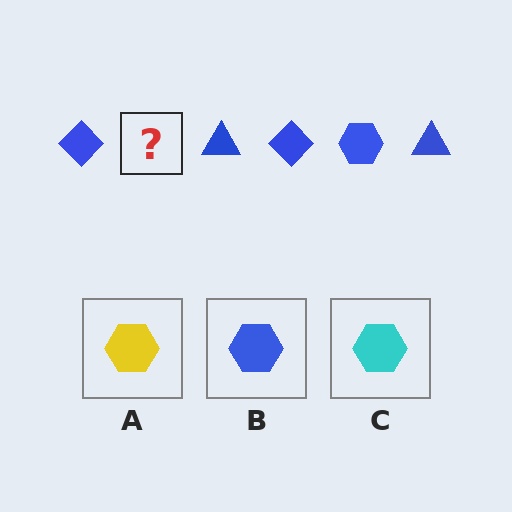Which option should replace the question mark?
Option B.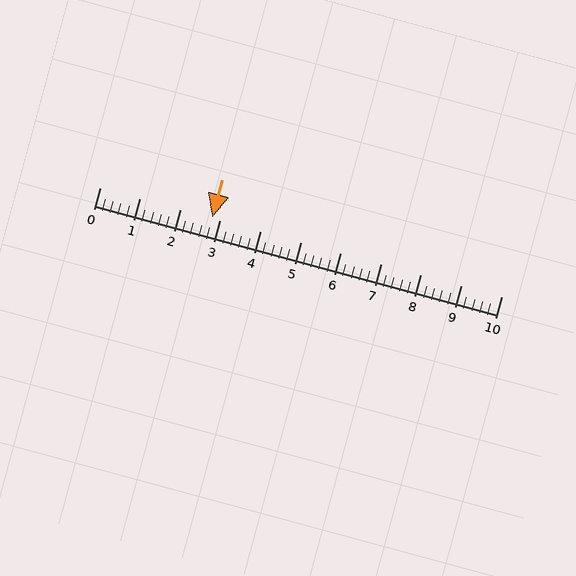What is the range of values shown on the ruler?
The ruler shows values from 0 to 10.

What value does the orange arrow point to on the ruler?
The orange arrow points to approximately 2.8.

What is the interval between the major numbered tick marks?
The major tick marks are spaced 1 units apart.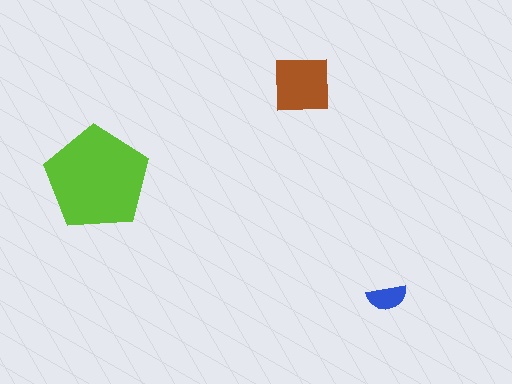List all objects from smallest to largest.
The blue semicircle, the brown square, the lime pentagon.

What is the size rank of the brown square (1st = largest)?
2nd.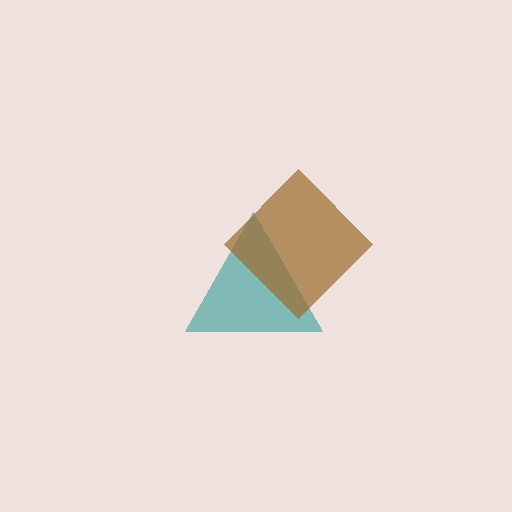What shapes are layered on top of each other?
The layered shapes are: a teal triangle, a brown diamond.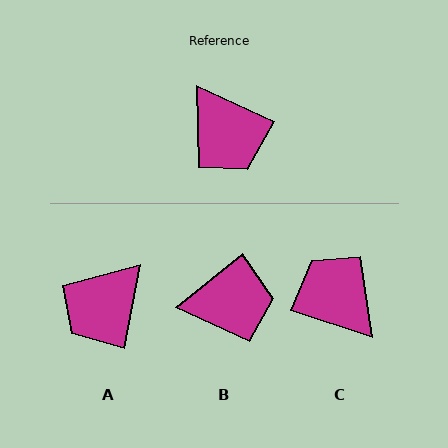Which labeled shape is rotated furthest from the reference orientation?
C, about 173 degrees away.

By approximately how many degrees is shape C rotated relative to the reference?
Approximately 173 degrees clockwise.